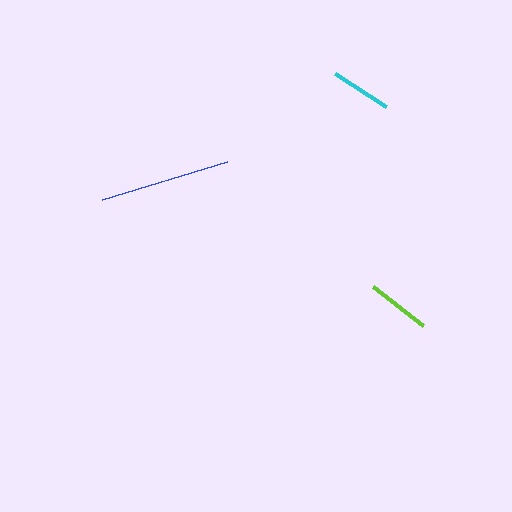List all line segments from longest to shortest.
From longest to shortest: blue, lime, cyan.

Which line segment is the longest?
The blue line is the longest at approximately 131 pixels.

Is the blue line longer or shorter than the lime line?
The blue line is longer than the lime line.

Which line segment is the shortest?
The cyan line is the shortest at approximately 60 pixels.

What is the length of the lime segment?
The lime segment is approximately 63 pixels long.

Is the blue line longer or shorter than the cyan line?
The blue line is longer than the cyan line.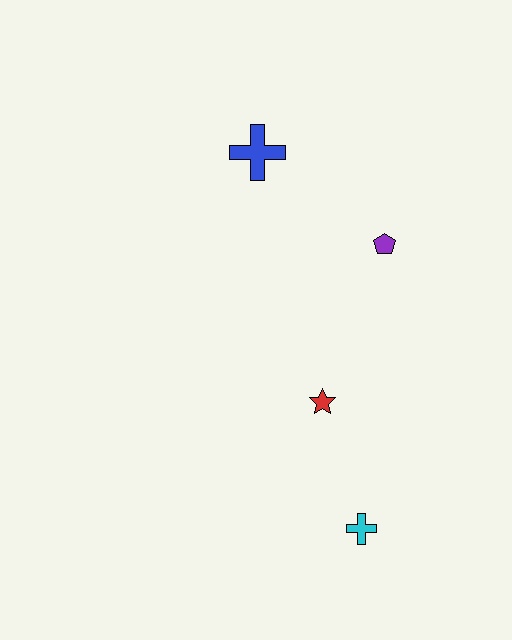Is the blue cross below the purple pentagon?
No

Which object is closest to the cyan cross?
The red star is closest to the cyan cross.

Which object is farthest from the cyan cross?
The blue cross is farthest from the cyan cross.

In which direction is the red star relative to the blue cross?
The red star is below the blue cross.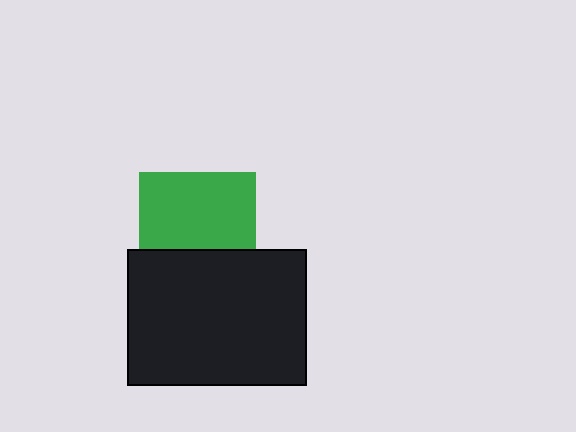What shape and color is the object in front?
The object in front is a black rectangle.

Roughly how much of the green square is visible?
Most of it is visible (roughly 66%).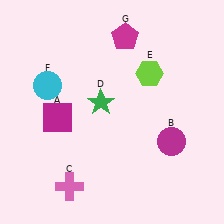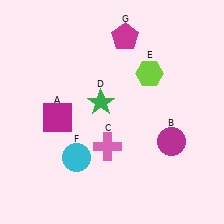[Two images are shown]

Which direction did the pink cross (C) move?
The pink cross (C) moved up.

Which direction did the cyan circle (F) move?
The cyan circle (F) moved down.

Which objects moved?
The objects that moved are: the pink cross (C), the cyan circle (F).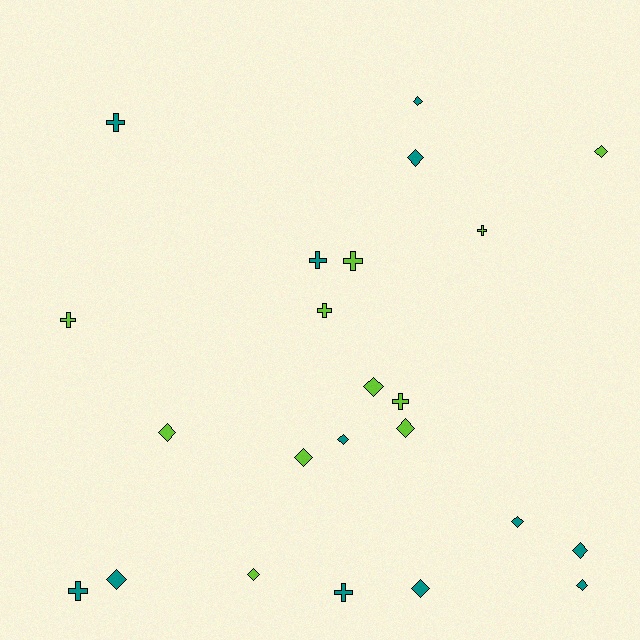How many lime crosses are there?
There are 5 lime crosses.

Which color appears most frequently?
Teal, with 12 objects.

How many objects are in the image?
There are 23 objects.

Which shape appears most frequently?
Diamond, with 14 objects.